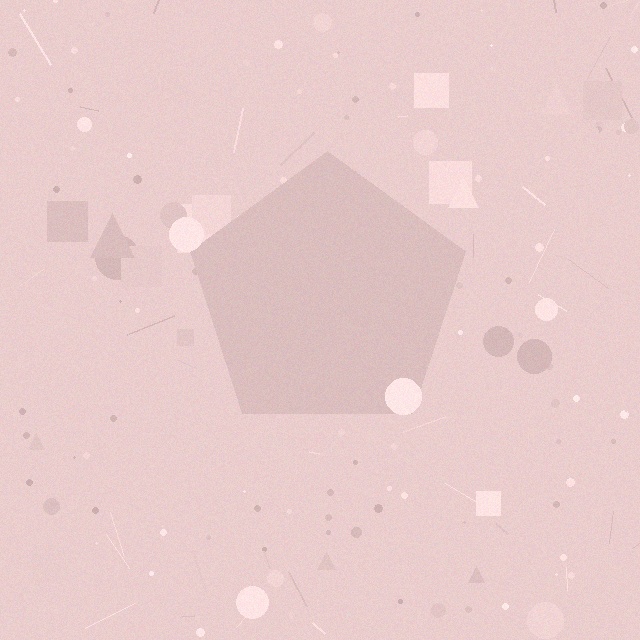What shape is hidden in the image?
A pentagon is hidden in the image.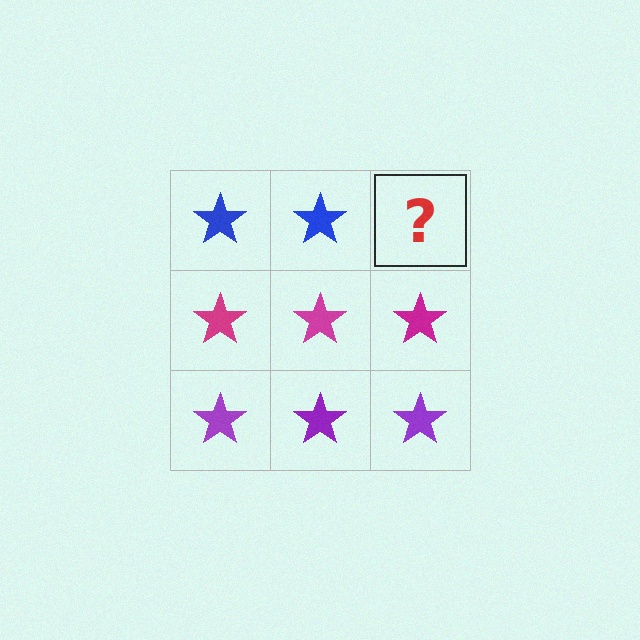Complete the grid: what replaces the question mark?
The question mark should be replaced with a blue star.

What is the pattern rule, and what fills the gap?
The rule is that each row has a consistent color. The gap should be filled with a blue star.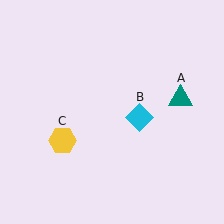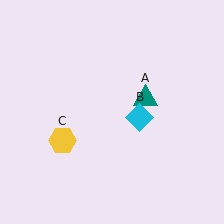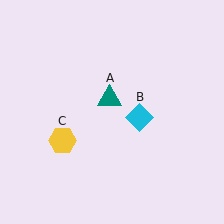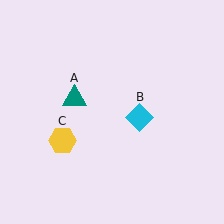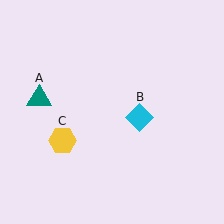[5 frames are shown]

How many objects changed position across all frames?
1 object changed position: teal triangle (object A).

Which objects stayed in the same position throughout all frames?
Cyan diamond (object B) and yellow hexagon (object C) remained stationary.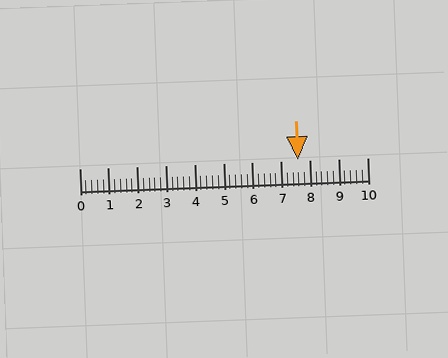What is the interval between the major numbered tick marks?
The major tick marks are spaced 1 units apart.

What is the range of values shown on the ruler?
The ruler shows values from 0 to 10.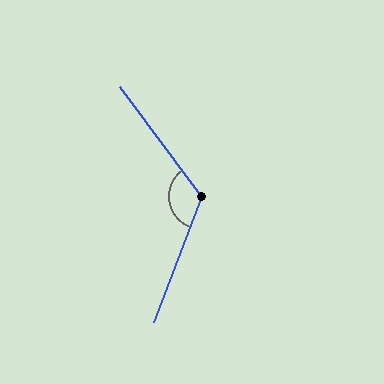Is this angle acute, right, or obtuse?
It is obtuse.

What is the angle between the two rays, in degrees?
Approximately 122 degrees.